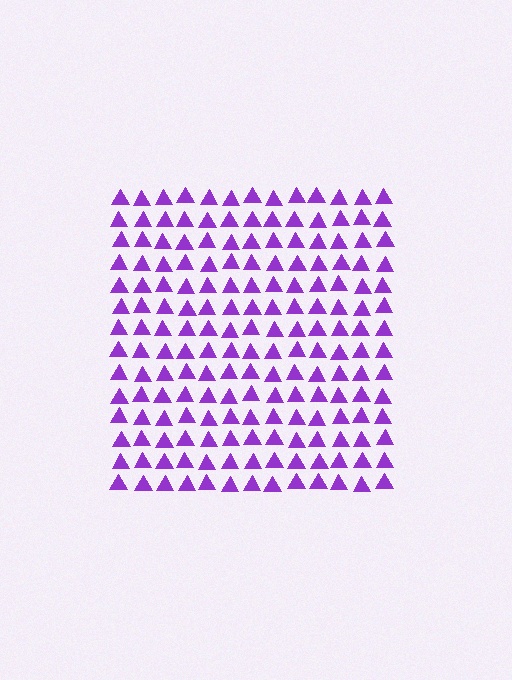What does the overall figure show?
The overall figure shows a square.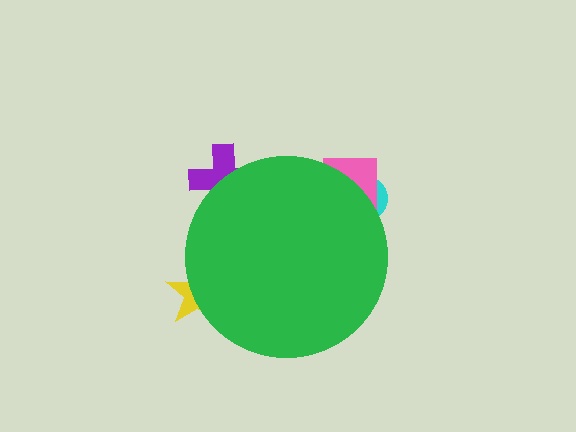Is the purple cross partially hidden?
Yes, the purple cross is partially hidden behind the green circle.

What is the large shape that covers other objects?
A green circle.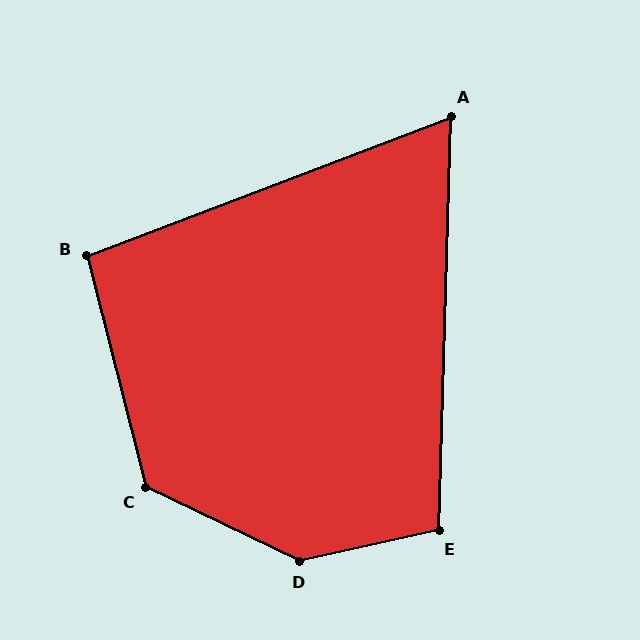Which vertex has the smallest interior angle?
A, at approximately 67 degrees.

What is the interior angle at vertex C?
Approximately 130 degrees (obtuse).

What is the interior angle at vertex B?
Approximately 97 degrees (obtuse).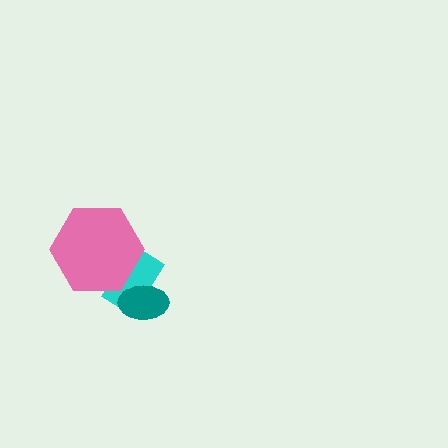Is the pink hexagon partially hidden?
No, no other shape covers it.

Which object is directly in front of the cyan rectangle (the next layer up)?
The teal ellipse is directly in front of the cyan rectangle.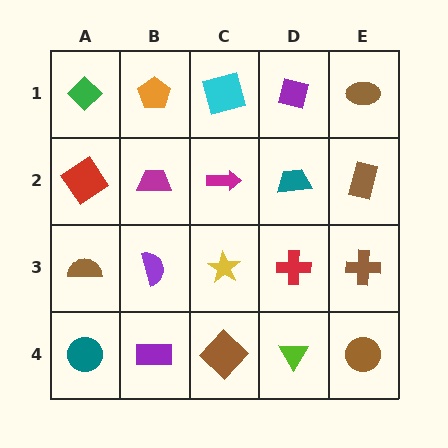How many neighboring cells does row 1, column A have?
2.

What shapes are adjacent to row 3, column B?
A magenta trapezoid (row 2, column B), a purple rectangle (row 4, column B), a brown semicircle (row 3, column A), a yellow star (row 3, column C).